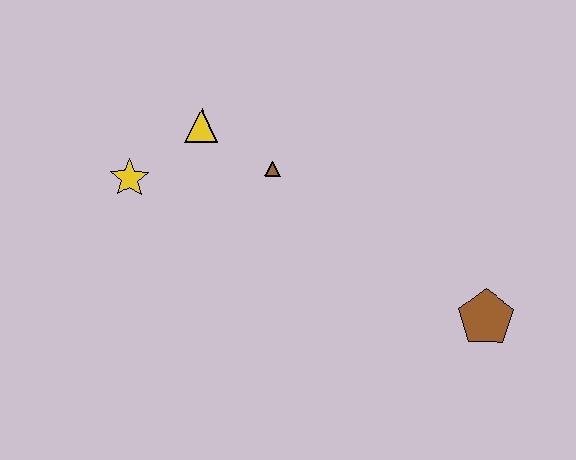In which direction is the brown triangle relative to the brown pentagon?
The brown triangle is to the left of the brown pentagon.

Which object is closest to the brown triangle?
The yellow triangle is closest to the brown triangle.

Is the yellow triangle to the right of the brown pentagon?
No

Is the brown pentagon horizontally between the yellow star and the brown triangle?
No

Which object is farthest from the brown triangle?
The brown pentagon is farthest from the brown triangle.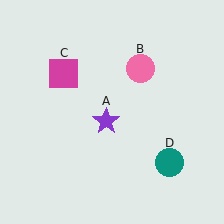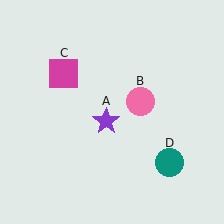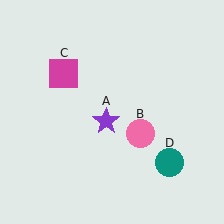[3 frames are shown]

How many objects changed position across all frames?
1 object changed position: pink circle (object B).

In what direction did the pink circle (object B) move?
The pink circle (object B) moved down.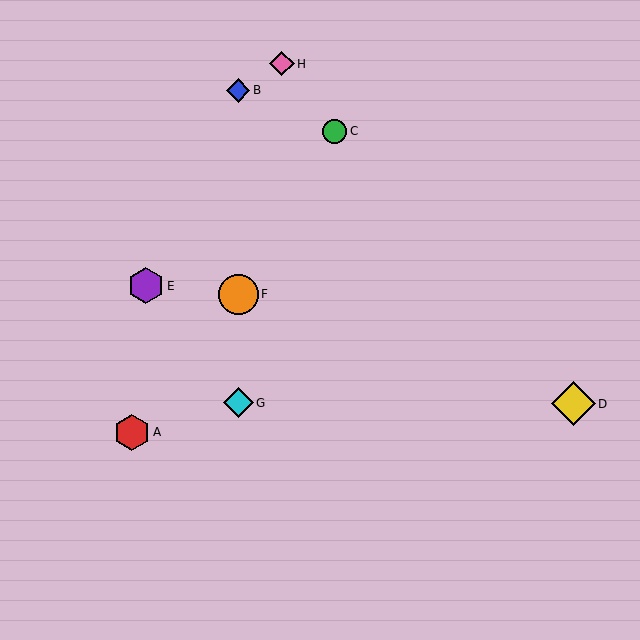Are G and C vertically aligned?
No, G is at x≈238 and C is at x≈335.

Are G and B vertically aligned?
Yes, both are at x≈238.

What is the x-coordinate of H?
Object H is at x≈282.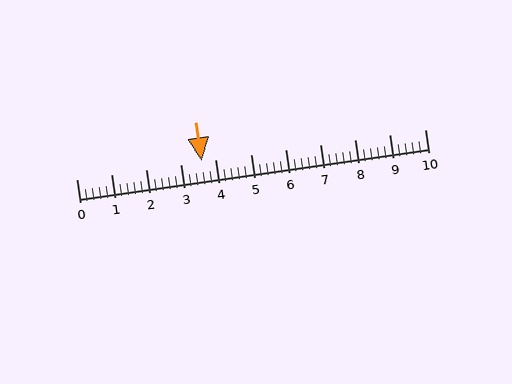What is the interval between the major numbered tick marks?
The major tick marks are spaced 1 units apart.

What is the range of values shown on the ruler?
The ruler shows values from 0 to 10.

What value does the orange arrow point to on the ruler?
The orange arrow points to approximately 3.6.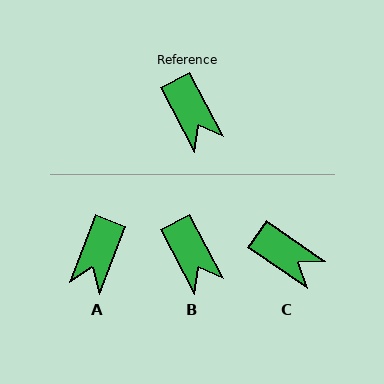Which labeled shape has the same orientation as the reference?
B.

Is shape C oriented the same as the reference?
No, it is off by about 28 degrees.